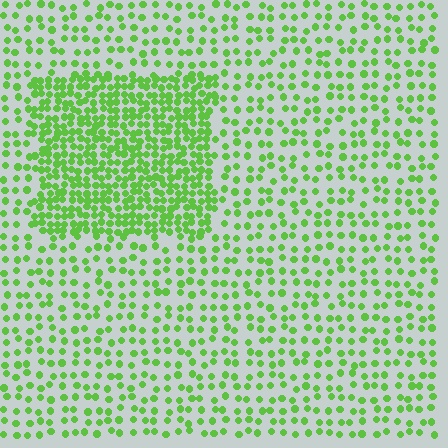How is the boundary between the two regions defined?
The boundary is defined by a change in element density (approximately 2.3x ratio). All elements are the same color, size, and shape.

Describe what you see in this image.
The image contains small lime elements arranged at two different densities. A rectangle-shaped region is visible where the elements are more densely packed than the surrounding area.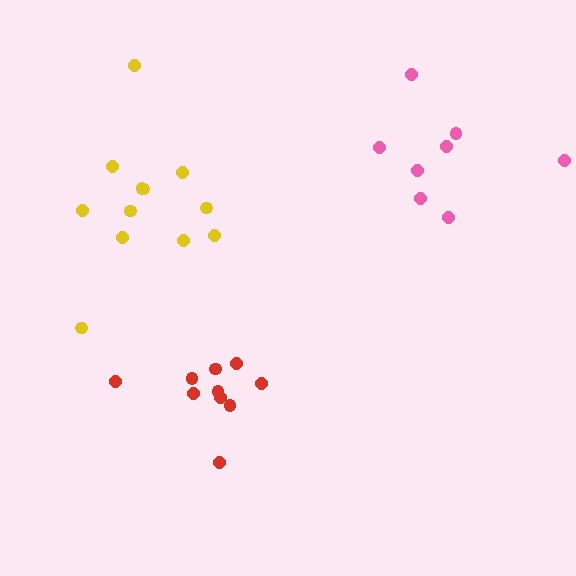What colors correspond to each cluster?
The clusters are colored: red, yellow, pink.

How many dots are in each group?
Group 1: 10 dots, Group 2: 12 dots, Group 3: 8 dots (30 total).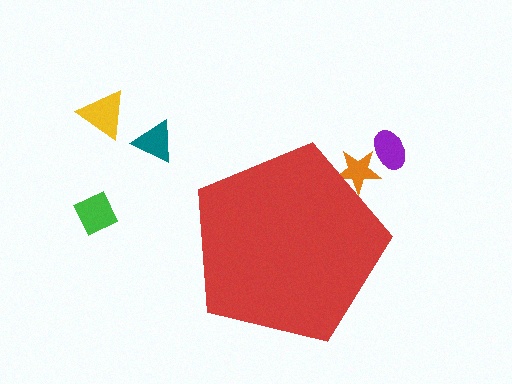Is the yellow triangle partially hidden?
No, the yellow triangle is fully visible.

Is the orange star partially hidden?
Yes, the orange star is partially hidden behind the red pentagon.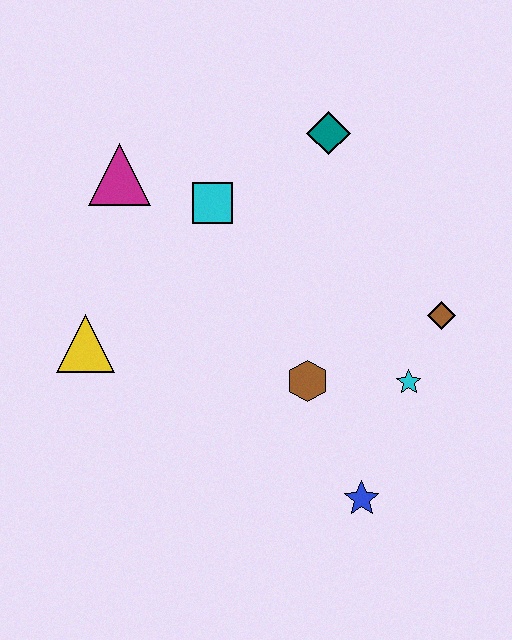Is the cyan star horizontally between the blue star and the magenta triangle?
No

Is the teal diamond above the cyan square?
Yes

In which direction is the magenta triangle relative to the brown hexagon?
The magenta triangle is above the brown hexagon.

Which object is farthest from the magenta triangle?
The blue star is farthest from the magenta triangle.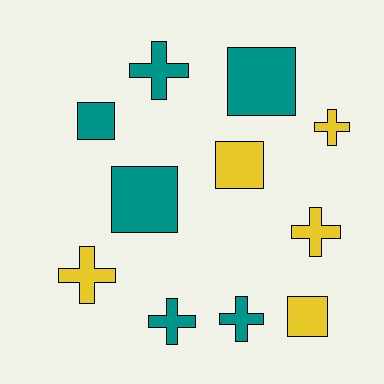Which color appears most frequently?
Teal, with 6 objects.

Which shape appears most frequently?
Cross, with 6 objects.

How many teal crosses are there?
There are 3 teal crosses.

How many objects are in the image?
There are 11 objects.